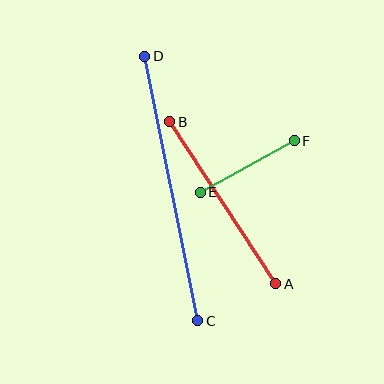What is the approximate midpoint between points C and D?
The midpoint is at approximately (171, 188) pixels.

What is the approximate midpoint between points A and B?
The midpoint is at approximately (223, 203) pixels.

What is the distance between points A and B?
The distance is approximately 194 pixels.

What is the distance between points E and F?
The distance is approximately 107 pixels.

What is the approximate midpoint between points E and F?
The midpoint is at approximately (247, 167) pixels.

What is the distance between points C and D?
The distance is approximately 270 pixels.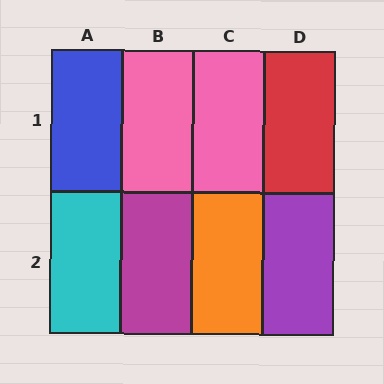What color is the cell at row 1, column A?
Blue.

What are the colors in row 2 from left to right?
Cyan, magenta, orange, purple.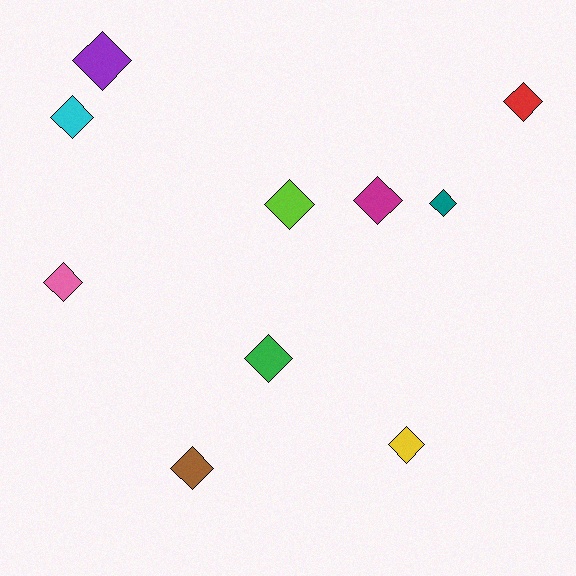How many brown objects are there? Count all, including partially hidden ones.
There is 1 brown object.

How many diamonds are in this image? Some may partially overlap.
There are 10 diamonds.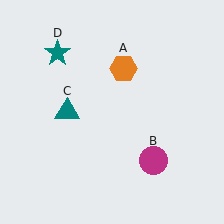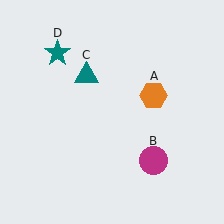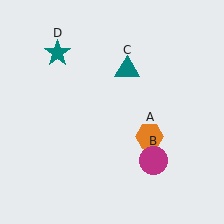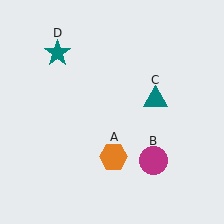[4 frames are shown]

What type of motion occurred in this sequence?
The orange hexagon (object A), teal triangle (object C) rotated clockwise around the center of the scene.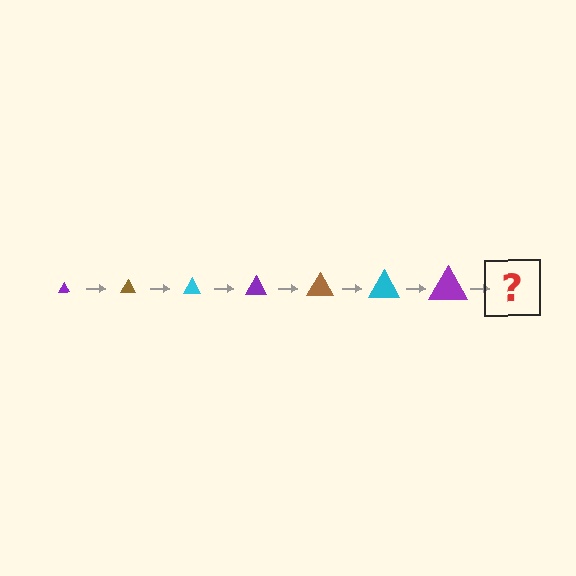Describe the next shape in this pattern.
It should be a brown triangle, larger than the previous one.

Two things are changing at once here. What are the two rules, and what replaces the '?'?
The two rules are that the triangle grows larger each step and the color cycles through purple, brown, and cyan. The '?' should be a brown triangle, larger than the previous one.